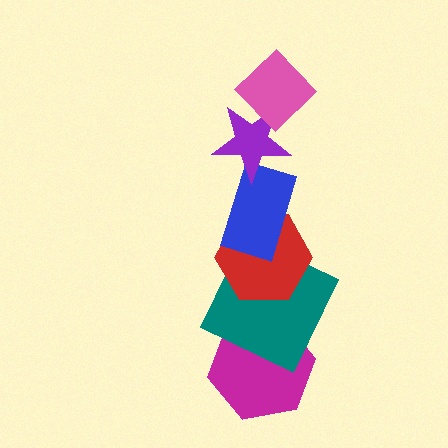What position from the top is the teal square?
The teal square is 5th from the top.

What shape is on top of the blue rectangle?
The purple star is on top of the blue rectangle.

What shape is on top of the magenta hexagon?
The teal square is on top of the magenta hexagon.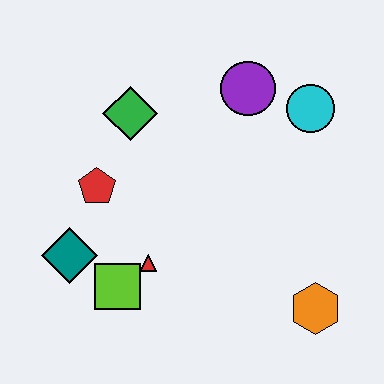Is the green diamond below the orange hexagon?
No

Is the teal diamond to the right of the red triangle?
No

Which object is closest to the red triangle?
The lime square is closest to the red triangle.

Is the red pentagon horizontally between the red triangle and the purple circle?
No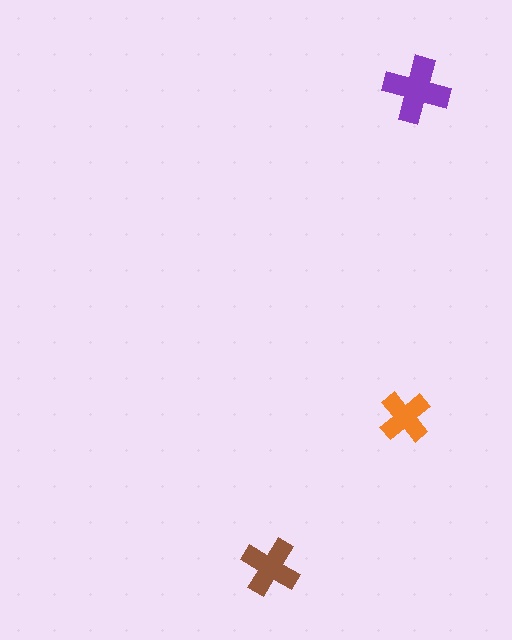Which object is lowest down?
The brown cross is bottommost.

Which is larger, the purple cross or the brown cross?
The purple one.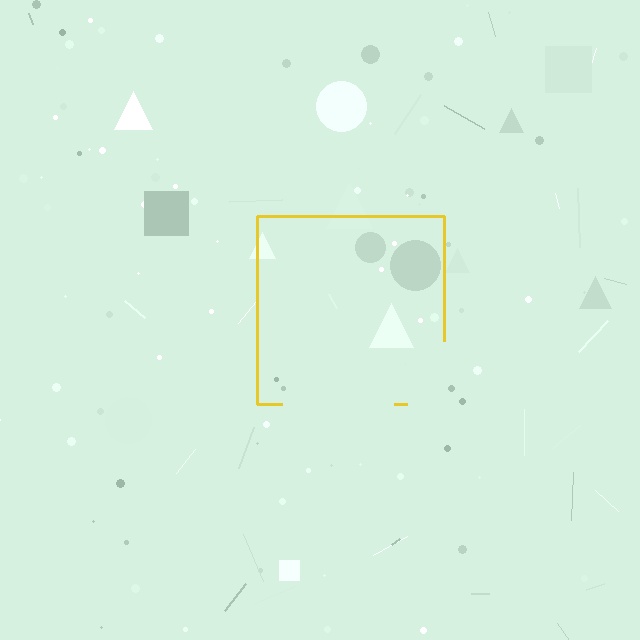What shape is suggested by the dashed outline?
The dashed outline suggests a square.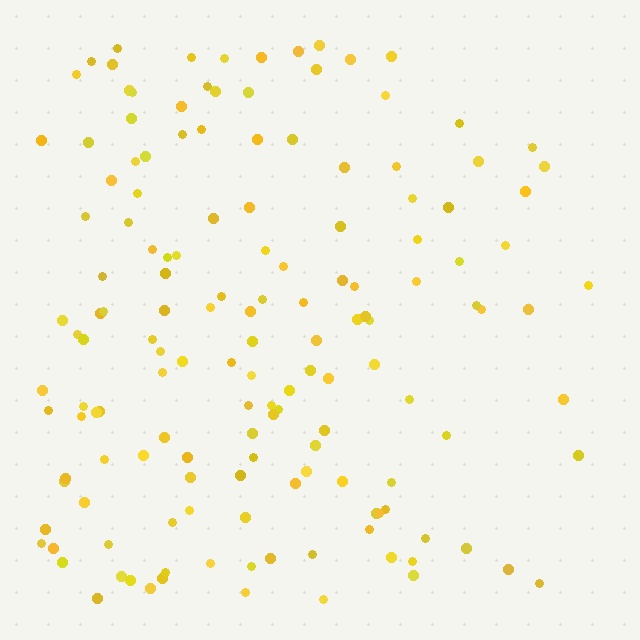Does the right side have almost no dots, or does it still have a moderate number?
Still a moderate number, just noticeably fewer than the left.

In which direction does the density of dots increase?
From right to left, with the left side densest.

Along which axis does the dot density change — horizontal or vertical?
Horizontal.